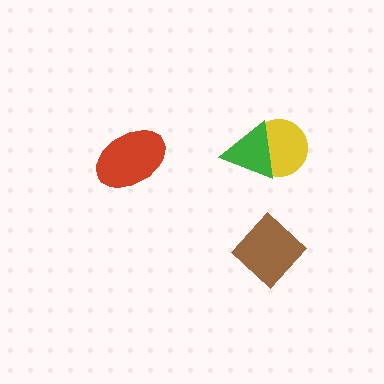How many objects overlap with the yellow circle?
1 object overlaps with the yellow circle.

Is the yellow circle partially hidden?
Yes, it is partially covered by another shape.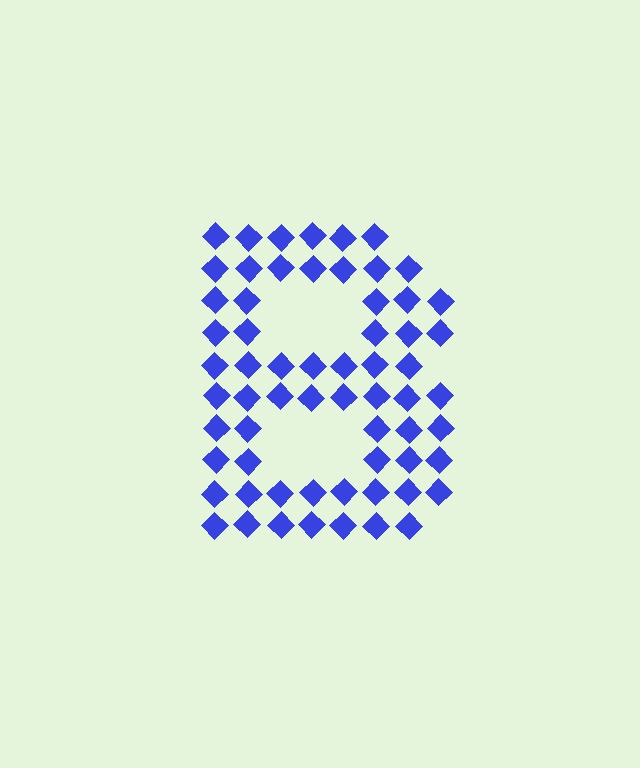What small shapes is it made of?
It is made of small diamonds.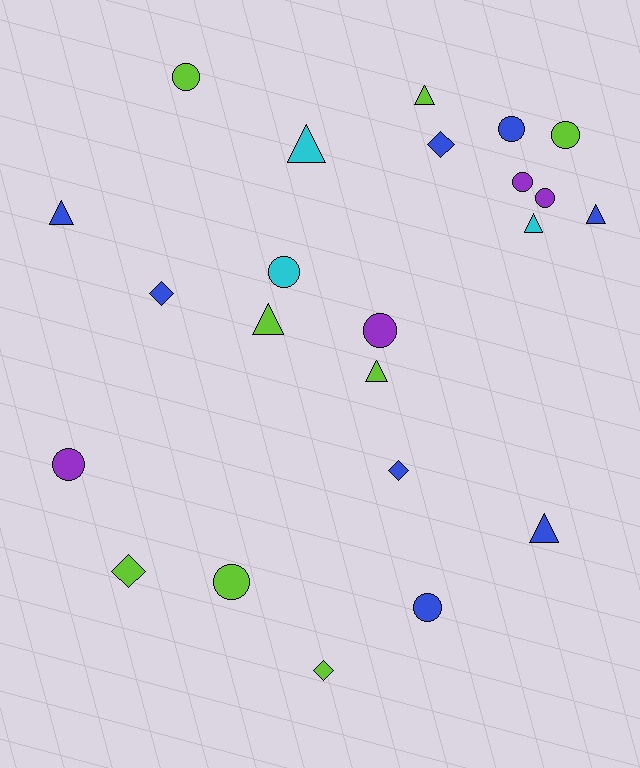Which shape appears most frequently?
Circle, with 10 objects.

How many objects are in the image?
There are 23 objects.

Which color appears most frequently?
Lime, with 8 objects.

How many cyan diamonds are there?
There are no cyan diamonds.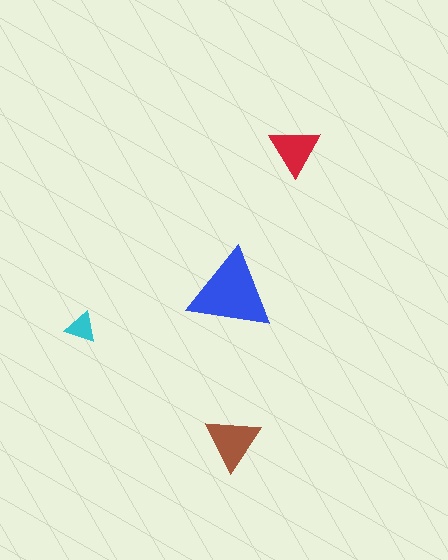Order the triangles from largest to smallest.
the blue one, the brown one, the red one, the cyan one.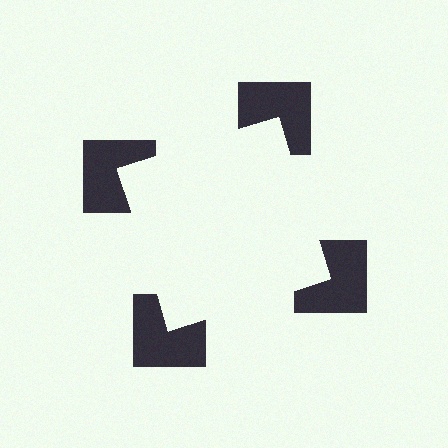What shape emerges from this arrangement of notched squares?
An illusory square — its edges are inferred from the aligned wedge cuts in the notched squares, not physically drawn.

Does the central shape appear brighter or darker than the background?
It typically appears slightly brighter than the background, even though no actual brightness change is drawn.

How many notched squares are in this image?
There are 4 — one at each vertex of the illusory square.